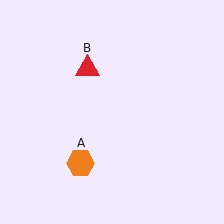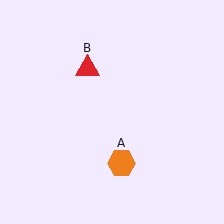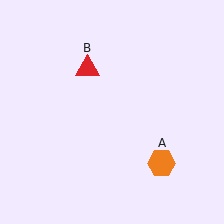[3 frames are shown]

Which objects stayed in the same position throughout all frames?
Red triangle (object B) remained stationary.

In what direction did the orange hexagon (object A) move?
The orange hexagon (object A) moved right.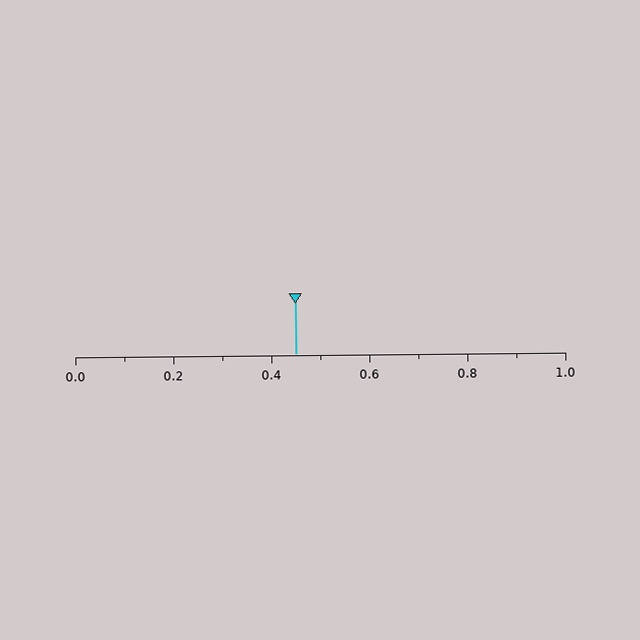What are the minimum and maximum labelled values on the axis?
The axis runs from 0.0 to 1.0.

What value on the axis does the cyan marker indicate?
The marker indicates approximately 0.45.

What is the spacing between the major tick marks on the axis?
The major ticks are spaced 0.2 apart.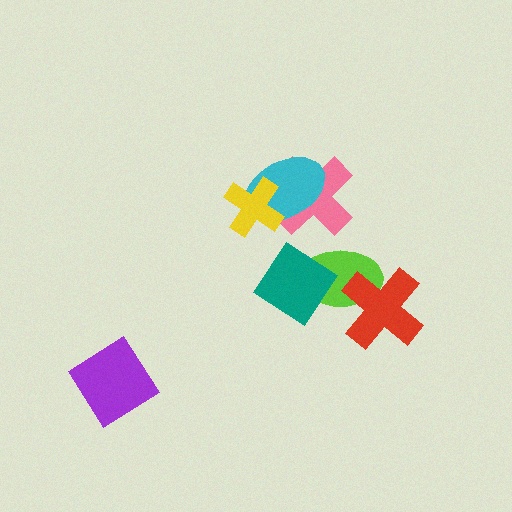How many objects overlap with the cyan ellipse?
2 objects overlap with the cyan ellipse.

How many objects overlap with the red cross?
1 object overlaps with the red cross.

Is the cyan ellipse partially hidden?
Yes, it is partially covered by another shape.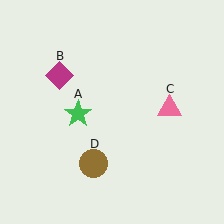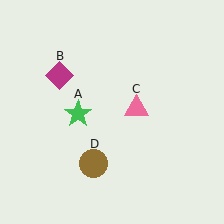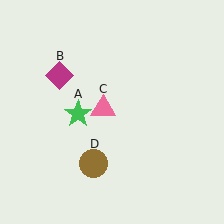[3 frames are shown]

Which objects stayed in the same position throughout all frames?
Green star (object A) and magenta diamond (object B) and brown circle (object D) remained stationary.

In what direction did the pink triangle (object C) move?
The pink triangle (object C) moved left.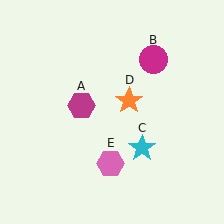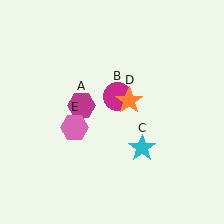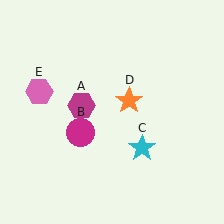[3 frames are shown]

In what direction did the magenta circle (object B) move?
The magenta circle (object B) moved down and to the left.